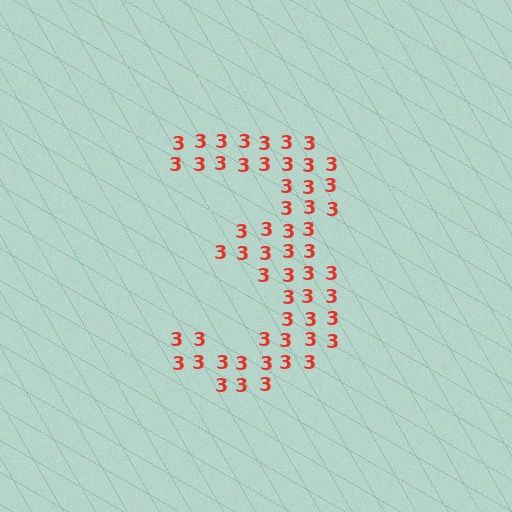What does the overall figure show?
The overall figure shows the digit 3.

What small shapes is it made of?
It is made of small digit 3's.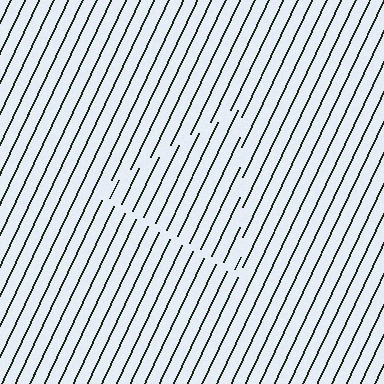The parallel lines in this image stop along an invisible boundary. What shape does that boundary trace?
An illusory triangle. The interior of the shape contains the same grating, shifted by half a period — the contour is defined by the phase discontinuity where line-ends from the inner and outer gratings abut.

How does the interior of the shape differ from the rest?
The interior of the shape contains the same grating, shifted by half a period — the contour is defined by the phase discontinuity where line-ends from the inner and outer gratings abut.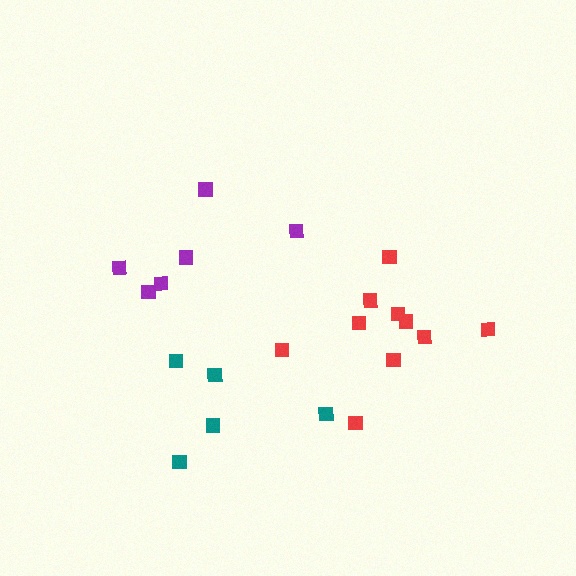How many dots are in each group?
Group 1: 10 dots, Group 2: 5 dots, Group 3: 6 dots (21 total).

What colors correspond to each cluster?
The clusters are colored: red, teal, purple.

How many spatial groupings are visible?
There are 3 spatial groupings.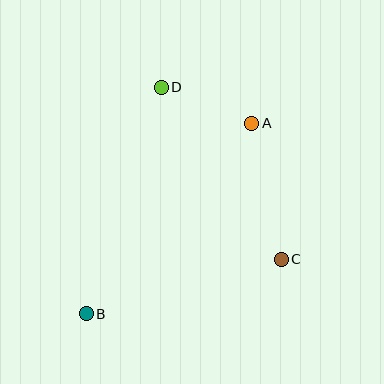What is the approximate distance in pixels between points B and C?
The distance between B and C is approximately 202 pixels.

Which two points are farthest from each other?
Points A and B are farthest from each other.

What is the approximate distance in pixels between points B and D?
The distance between B and D is approximately 239 pixels.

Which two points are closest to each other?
Points A and D are closest to each other.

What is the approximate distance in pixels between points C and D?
The distance between C and D is approximately 210 pixels.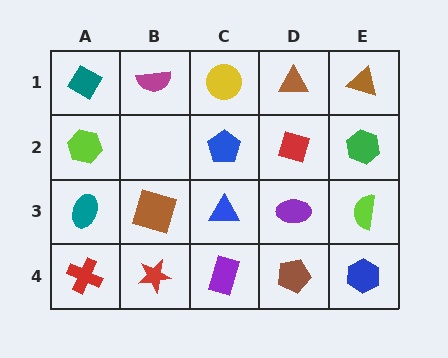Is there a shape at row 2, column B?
No, that cell is empty.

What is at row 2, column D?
A red diamond.